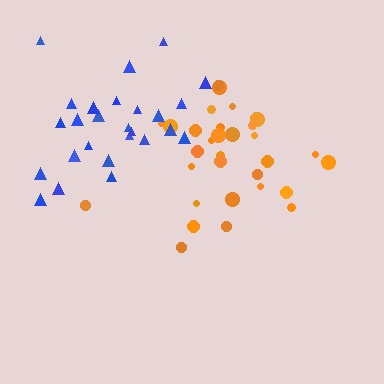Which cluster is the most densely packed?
Orange.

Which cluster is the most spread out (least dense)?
Blue.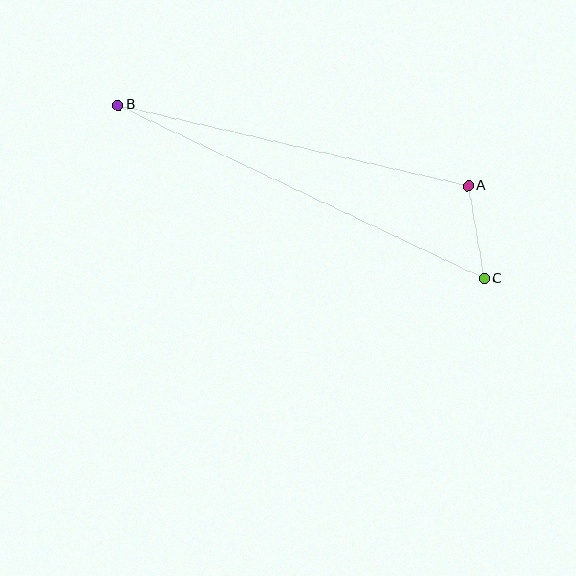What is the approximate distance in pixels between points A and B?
The distance between A and B is approximately 359 pixels.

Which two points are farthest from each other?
Points B and C are farthest from each other.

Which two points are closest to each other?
Points A and C are closest to each other.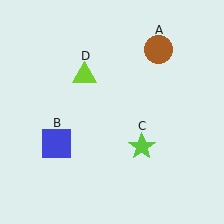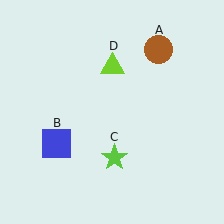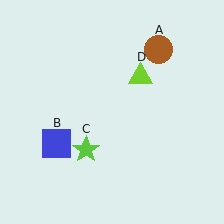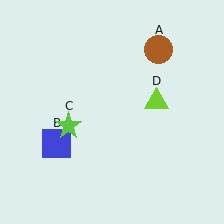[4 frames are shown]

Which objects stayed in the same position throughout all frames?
Brown circle (object A) and blue square (object B) remained stationary.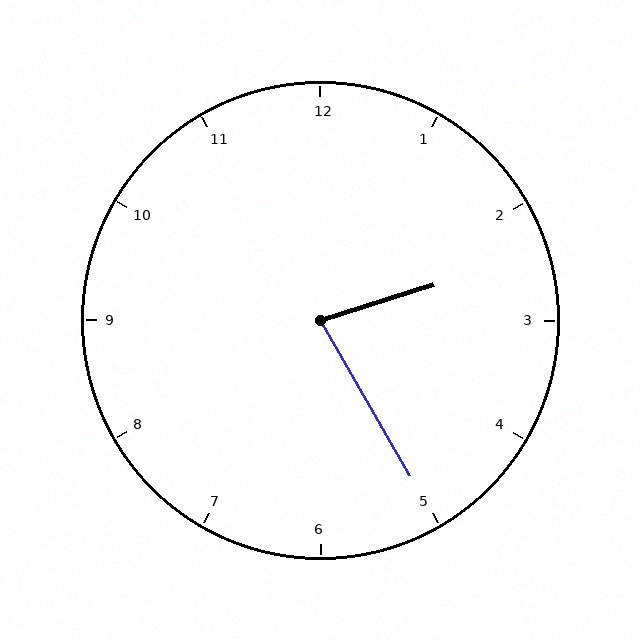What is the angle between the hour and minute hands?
Approximately 78 degrees.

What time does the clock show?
2:25.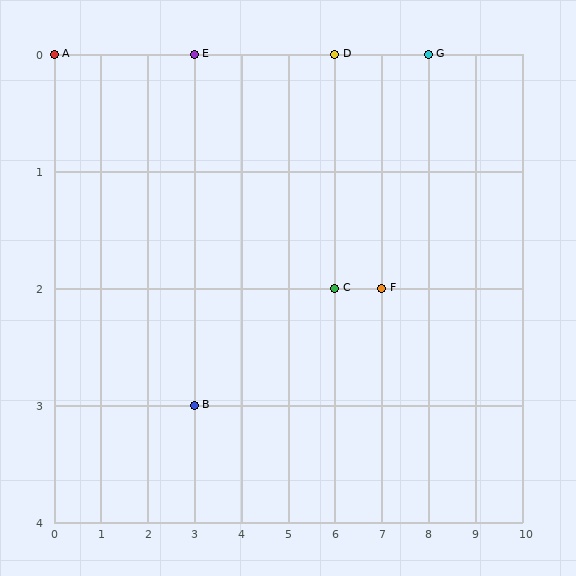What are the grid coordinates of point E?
Point E is at grid coordinates (3, 0).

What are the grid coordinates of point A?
Point A is at grid coordinates (0, 0).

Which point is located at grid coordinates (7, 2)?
Point F is at (7, 2).